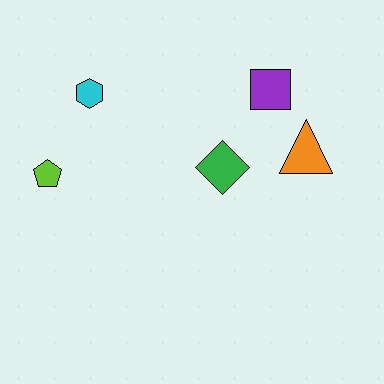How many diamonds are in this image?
There is 1 diamond.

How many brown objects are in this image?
There are no brown objects.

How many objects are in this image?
There are 5 objects.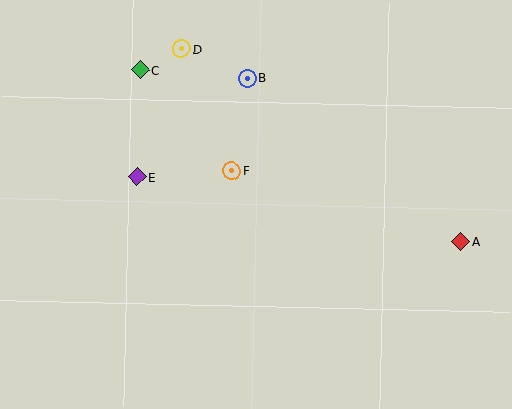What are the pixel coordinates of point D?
Point D is at (181, 49).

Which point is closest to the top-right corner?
Point A is closest to the top-right corner.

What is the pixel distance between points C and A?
The distance between C and A is 364 pixels.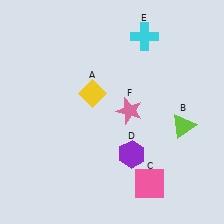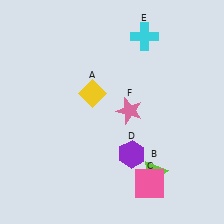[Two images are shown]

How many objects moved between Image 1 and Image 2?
1 object moved between the two images.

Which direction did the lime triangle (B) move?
The lime triangle (B) moved down.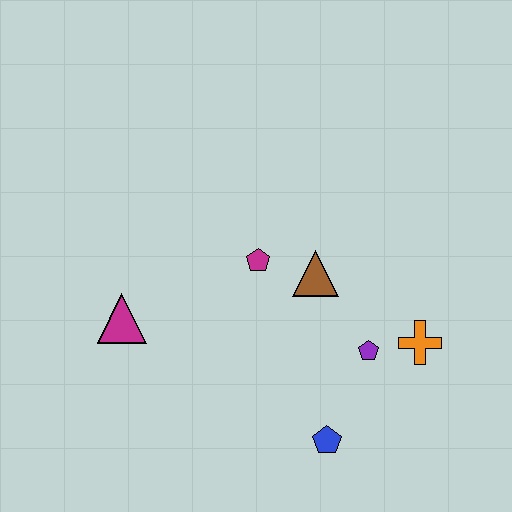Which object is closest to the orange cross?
The purple pentagon is closest to the orange cross.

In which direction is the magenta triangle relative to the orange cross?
The magenta triangle is to the left of the orange cross.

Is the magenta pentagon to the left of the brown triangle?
Yes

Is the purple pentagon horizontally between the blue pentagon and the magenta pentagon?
No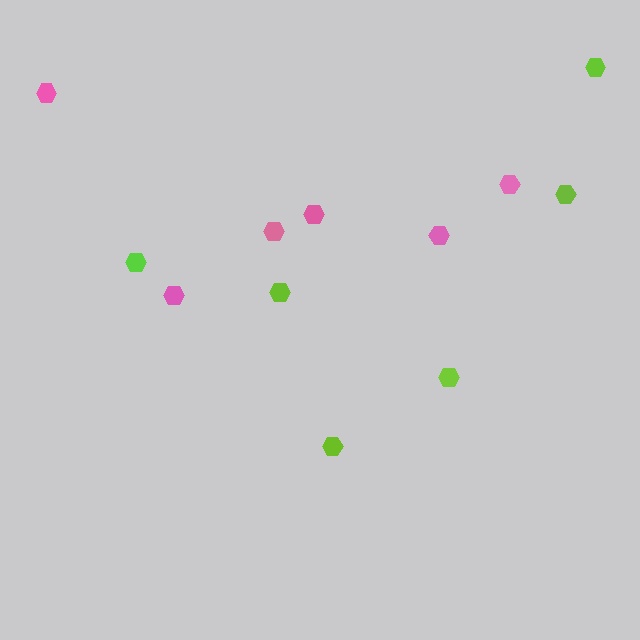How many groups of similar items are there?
There are 2 groups: one group of pink hexagons (6) and one group of lime hexagons (6).